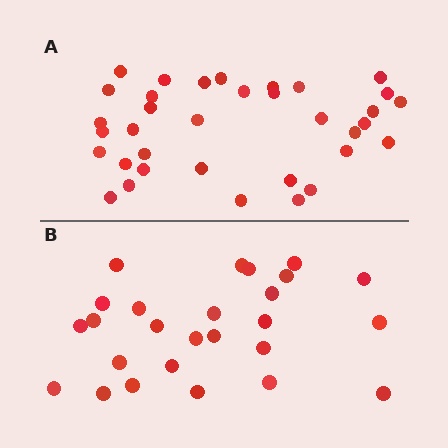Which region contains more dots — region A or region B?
Region A (the top region) has more dots.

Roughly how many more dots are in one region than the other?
Region A has roughly 8 or so more dots than region B.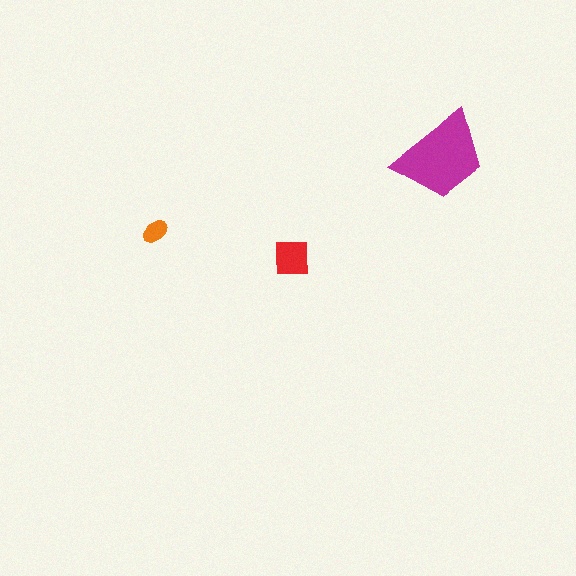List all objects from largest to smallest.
The magenta trapezoid, the red square, the orange ellipse.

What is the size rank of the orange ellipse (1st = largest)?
3rd.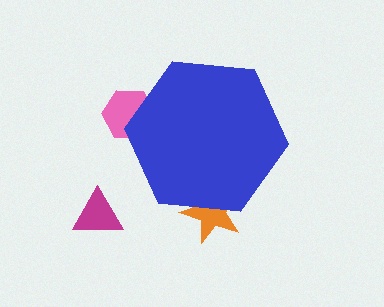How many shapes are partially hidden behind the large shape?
2 shapes are partially hidden.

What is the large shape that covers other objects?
A blue hexagon.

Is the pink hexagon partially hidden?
Yes, the pink hexagon is partially hidden behind the blue hexagon.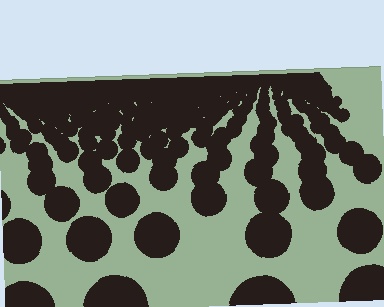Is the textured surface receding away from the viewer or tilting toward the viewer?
The surface is receding away from the viewer. Texture elements get smaller and denser toward the top.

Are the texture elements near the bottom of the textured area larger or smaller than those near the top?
Larger. Near the bottom, elements are closer to the viewer and appear at a bigger on-screen size.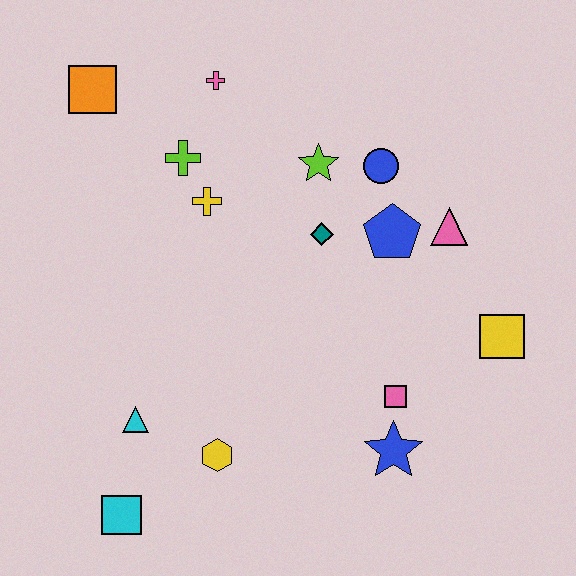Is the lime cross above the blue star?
Yes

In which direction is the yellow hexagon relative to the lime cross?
The yellow hexagon is below the lime cross.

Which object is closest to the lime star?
The blue circle is closest to the lime star.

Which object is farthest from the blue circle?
The cyan square is farthest from the blue circle.